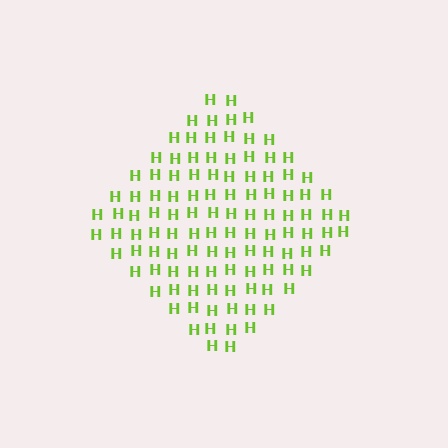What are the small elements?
The small elements are letter H's.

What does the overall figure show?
The overall figure shows a diamond.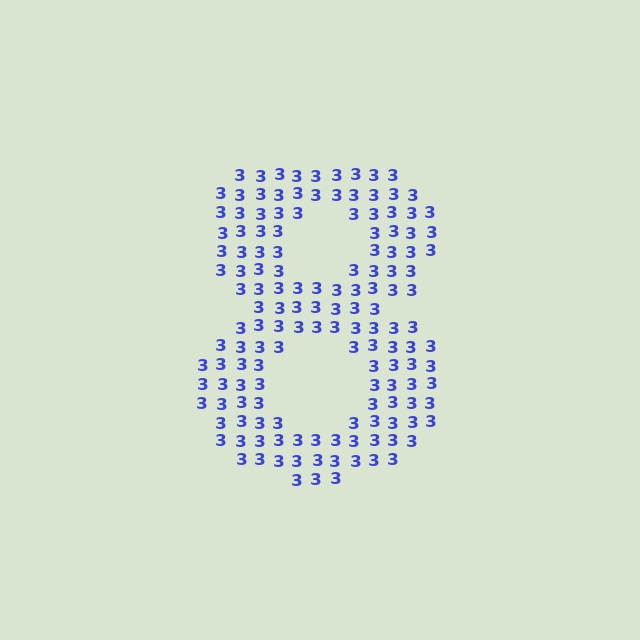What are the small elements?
The small elements are digit 3's.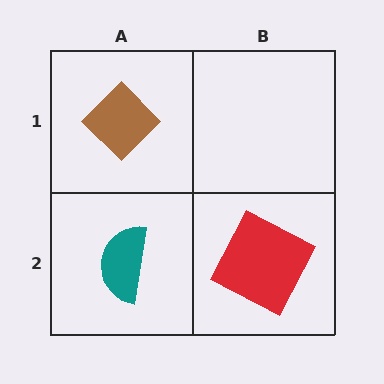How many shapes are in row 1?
1 shape.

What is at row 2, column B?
A red square.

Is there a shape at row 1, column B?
No, that cell is empty.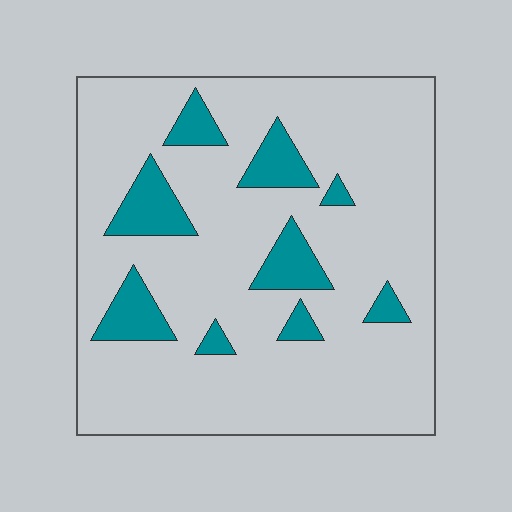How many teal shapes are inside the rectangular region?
9.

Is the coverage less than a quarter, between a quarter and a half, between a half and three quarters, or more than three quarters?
Less than a quarter.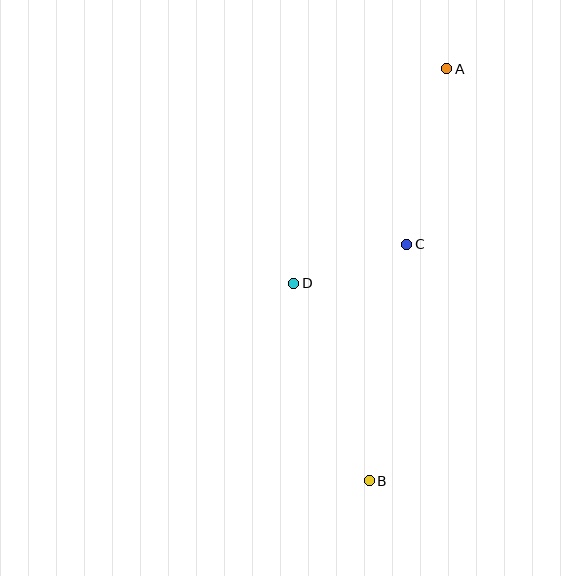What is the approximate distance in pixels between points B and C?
The distance between B and C is approximately 239 pixels.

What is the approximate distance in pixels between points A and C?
The distance between A and C is approximately 180 pixels.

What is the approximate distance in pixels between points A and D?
The distance between A and D is approximately 264 pixels.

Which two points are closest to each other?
Points C and D are closest to each other.